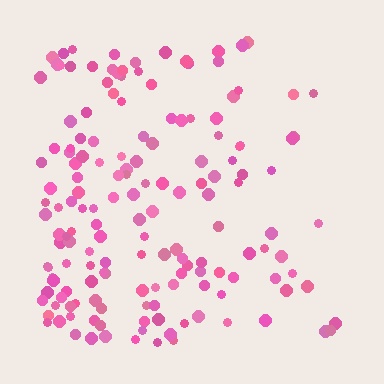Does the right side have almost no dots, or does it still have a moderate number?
Still a moderate number, just noticeably fewer than the left.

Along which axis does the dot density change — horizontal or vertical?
Horizontal.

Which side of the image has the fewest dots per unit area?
The right.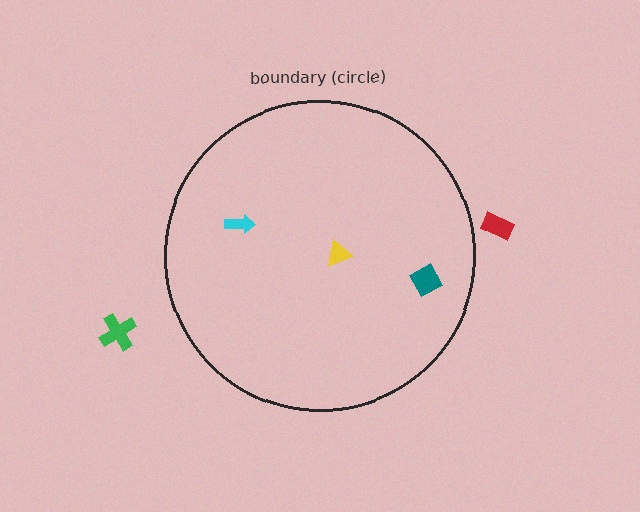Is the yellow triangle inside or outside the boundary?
Inside.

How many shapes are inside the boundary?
3 inside, 2 outside.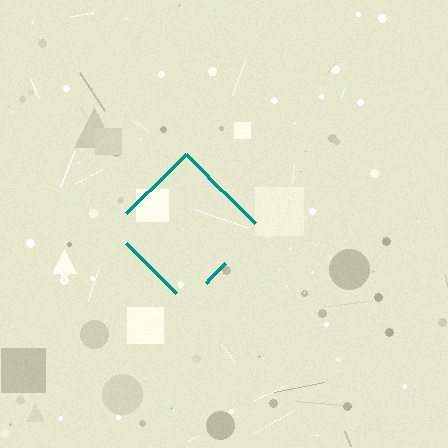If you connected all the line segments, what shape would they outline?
They would outline a diamond.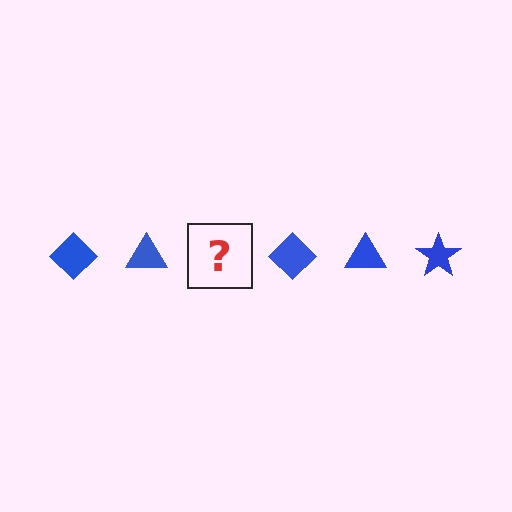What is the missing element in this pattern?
The missing element is a blue star.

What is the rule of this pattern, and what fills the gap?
The rule is that the pattern cycles through diamond, triangle, star shapes in blue. The gap should be filled with a blue star.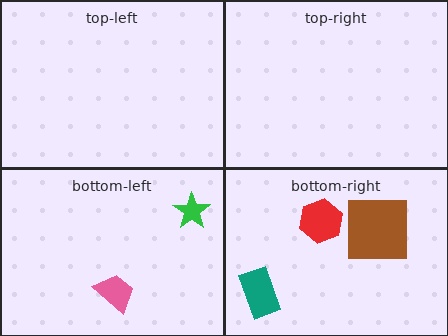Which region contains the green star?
The bottom-left region.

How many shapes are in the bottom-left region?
2.